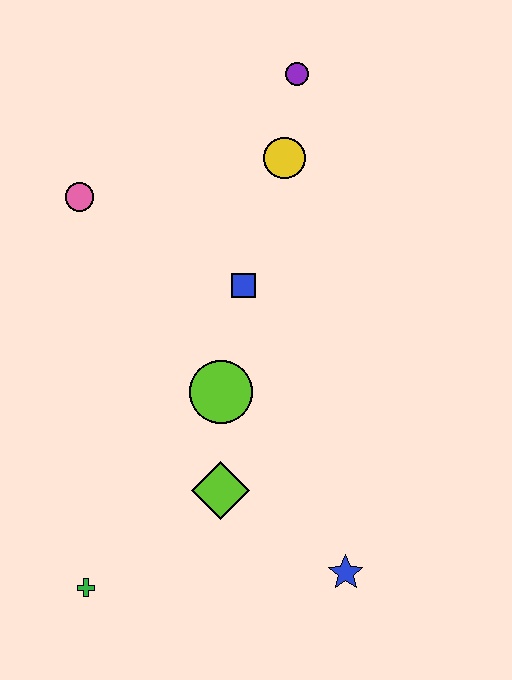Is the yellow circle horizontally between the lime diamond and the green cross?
No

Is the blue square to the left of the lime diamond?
No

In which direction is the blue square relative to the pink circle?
The blue square is to the right of the pink circle.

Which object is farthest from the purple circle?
The green cross is farthest from the purple circle.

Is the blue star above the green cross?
Yes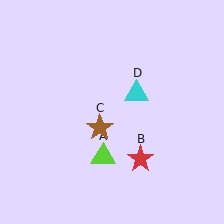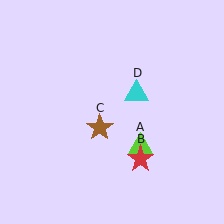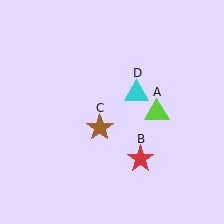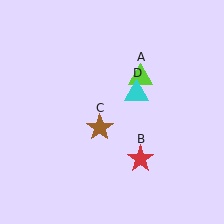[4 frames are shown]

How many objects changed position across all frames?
1 object changed position: lime triangle (object A).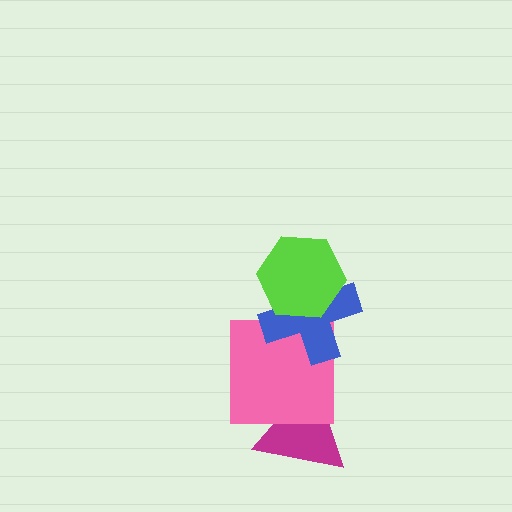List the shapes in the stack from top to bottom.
From top to bottom: the lime hexagon, the blue cross, the pink square, the magenta triangle.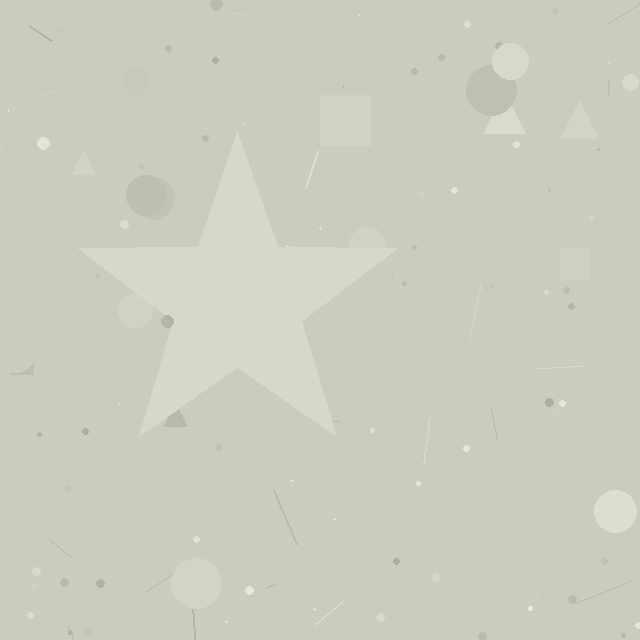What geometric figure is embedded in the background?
A star is embedded in the background.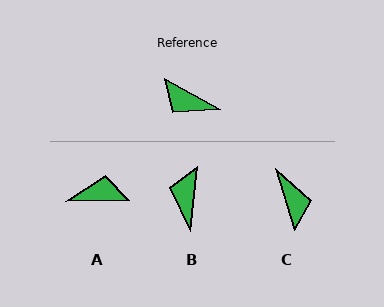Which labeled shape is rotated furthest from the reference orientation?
A, about 150 degrees away.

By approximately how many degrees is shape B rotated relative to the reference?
Approximately 67 degrees clockwise.